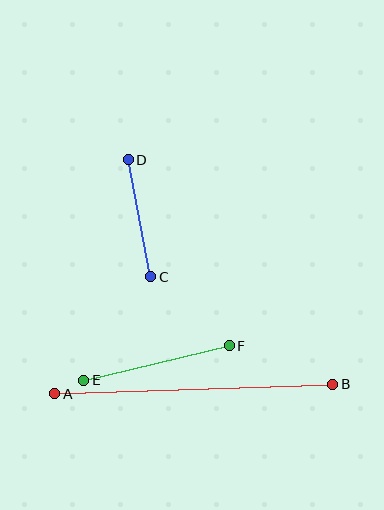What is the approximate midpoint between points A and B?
The midpoint is at approximately (194, 389) pixels.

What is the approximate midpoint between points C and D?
The midpoint is at approximately (140, 218) pixels.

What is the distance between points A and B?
The distance is approximately 278 pixels.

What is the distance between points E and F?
The distance is approximately 149 pixels.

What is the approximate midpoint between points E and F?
The midpoint is at approximately (157, 363) pixels.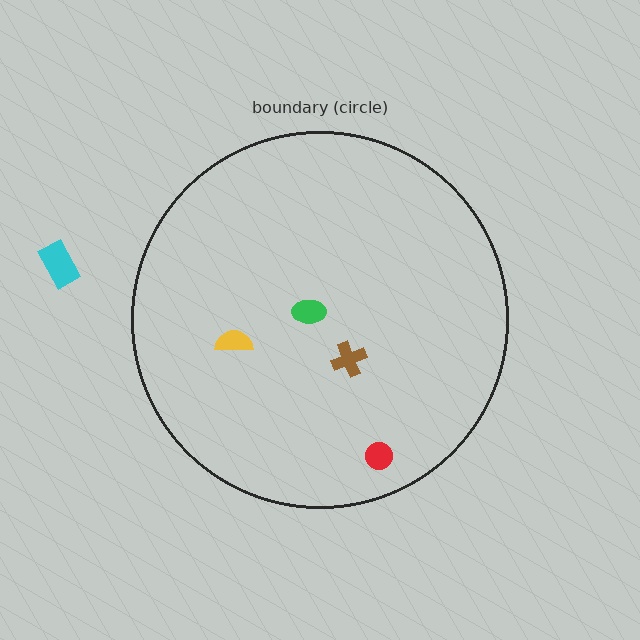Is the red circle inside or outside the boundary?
Inside.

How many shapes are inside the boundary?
4 inside, 1 outside.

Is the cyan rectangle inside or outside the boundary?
Outside.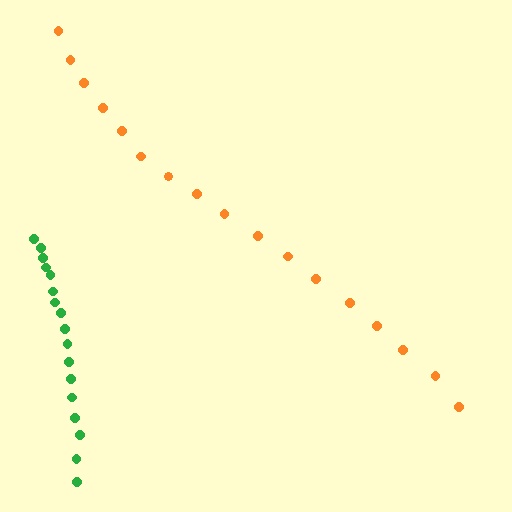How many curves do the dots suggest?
There are 2 distinct paths.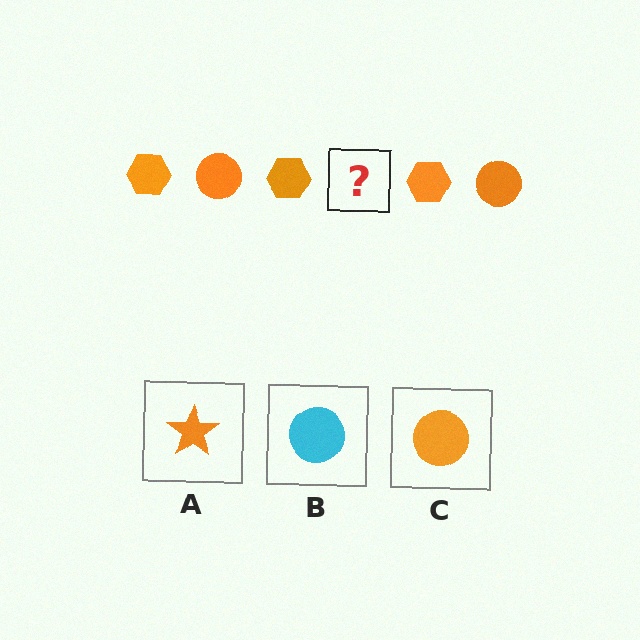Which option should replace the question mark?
Option C.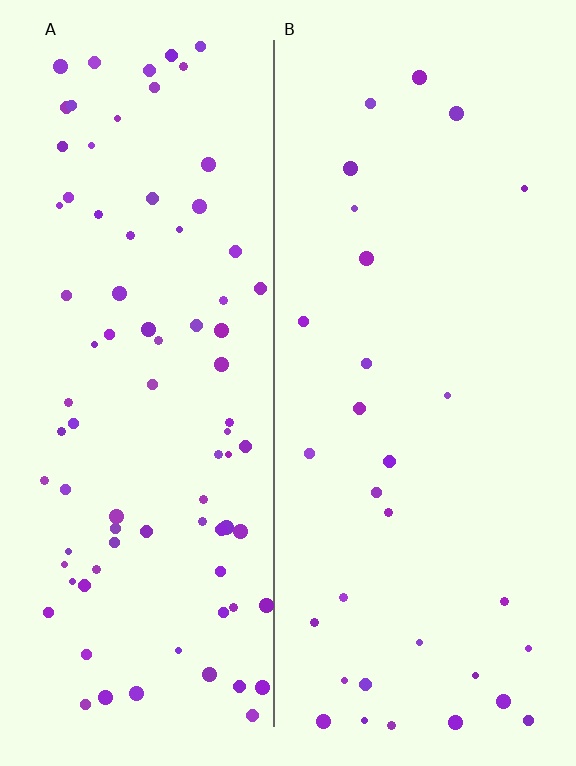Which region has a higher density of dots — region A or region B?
A (the left).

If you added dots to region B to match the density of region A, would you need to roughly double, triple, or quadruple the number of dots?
Approximately triple.